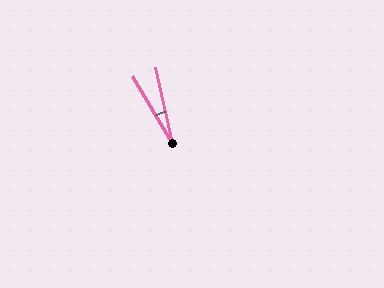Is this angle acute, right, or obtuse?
It is acute.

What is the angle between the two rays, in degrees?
Approximately 19 degrees.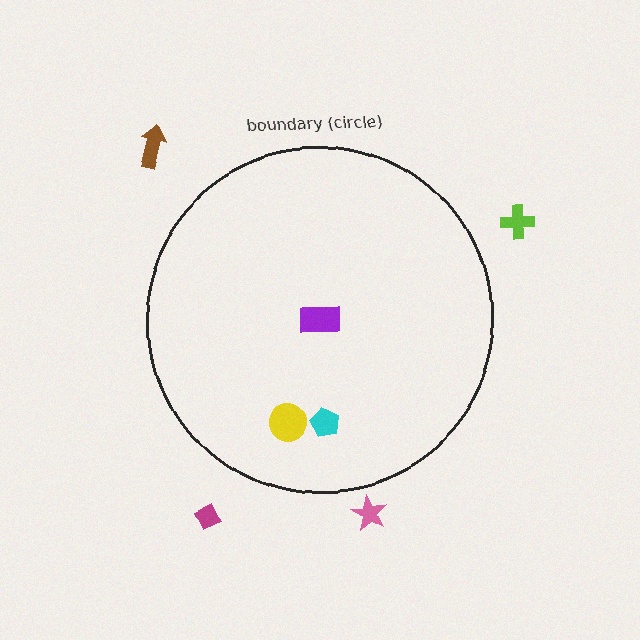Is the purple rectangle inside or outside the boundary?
Inside.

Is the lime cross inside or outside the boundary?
Outside.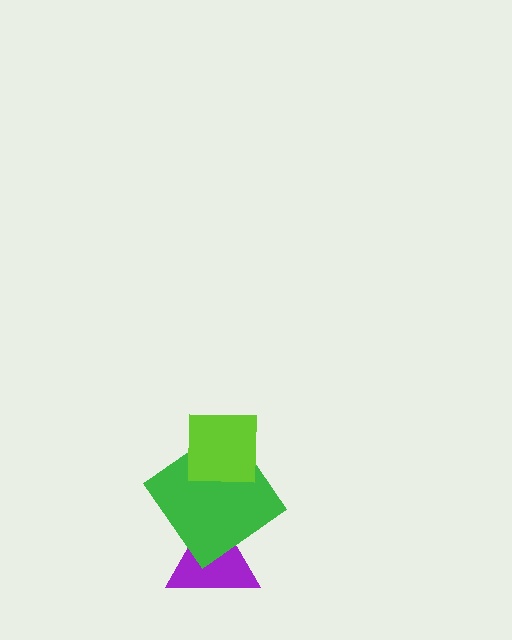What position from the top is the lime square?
The lime square is 1st from the top.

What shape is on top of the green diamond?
The lime square is on top of the green diamond.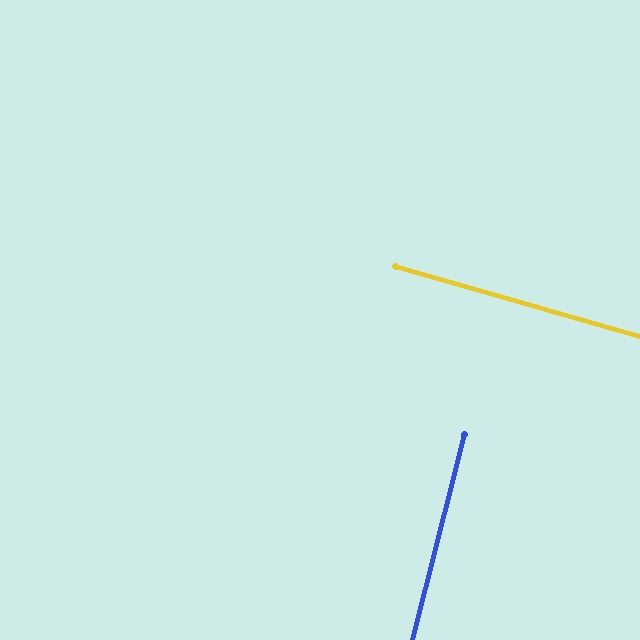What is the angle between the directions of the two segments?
Approximately 88 degrees.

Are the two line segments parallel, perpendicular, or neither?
Perpendicular — they meet at approximately 88°.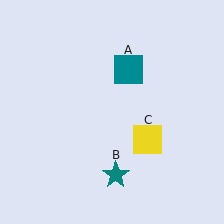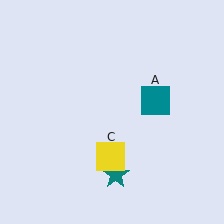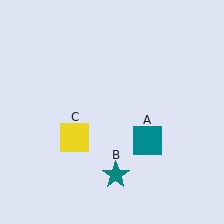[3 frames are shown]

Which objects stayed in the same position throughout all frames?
Teal star (object B) remained stationary.